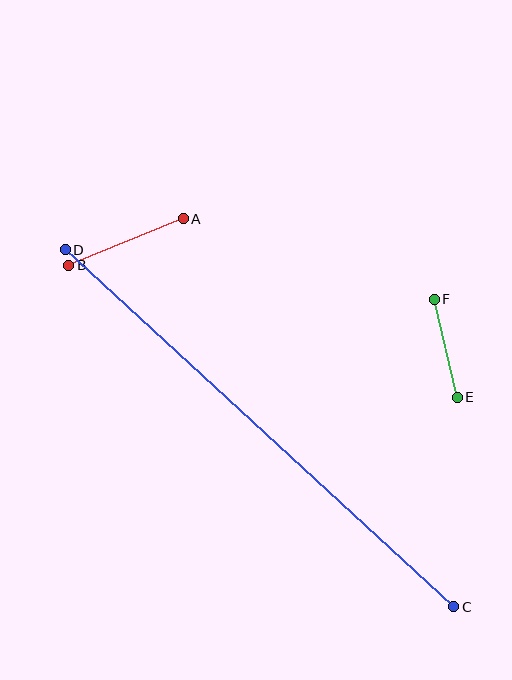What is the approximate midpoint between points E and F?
The midpoint is at approximately (446, 348) pixels.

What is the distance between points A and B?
The distance is approximately 124 pixels.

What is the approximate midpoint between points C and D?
The midpoint is at approximately (260, 428) pixels.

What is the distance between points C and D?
The distance is approximately 528 pixels.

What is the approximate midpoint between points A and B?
The midpoint is at approximately (126, 242) pixels.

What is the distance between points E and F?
The distance is approximately 101 pixels.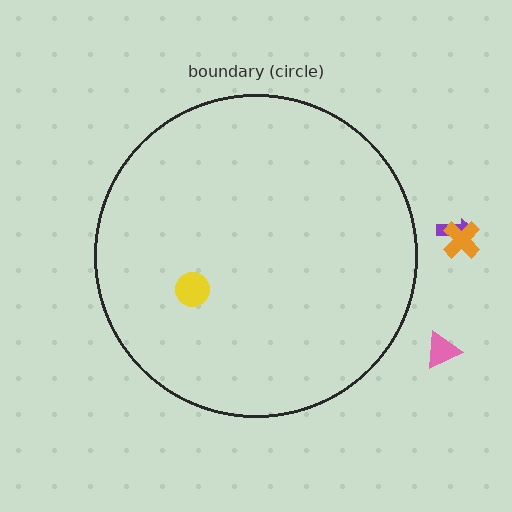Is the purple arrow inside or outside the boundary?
Outside.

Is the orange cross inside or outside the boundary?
Outside.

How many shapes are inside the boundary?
1 inside, 3 outside.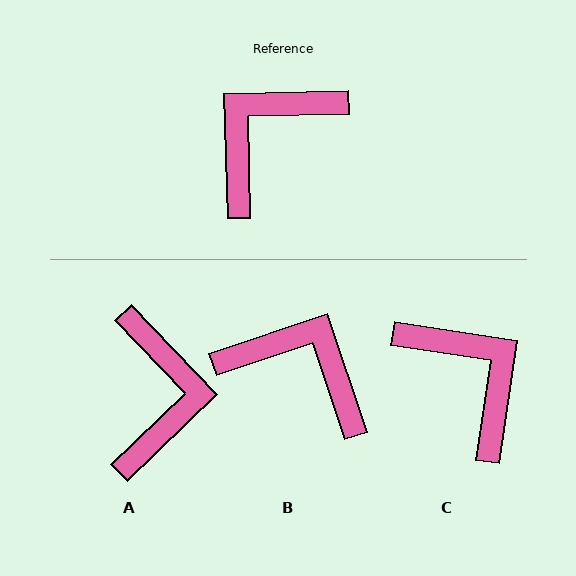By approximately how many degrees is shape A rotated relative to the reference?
Approximately 138 degrees clockwise.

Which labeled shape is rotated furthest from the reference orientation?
A, about 138 degrees away.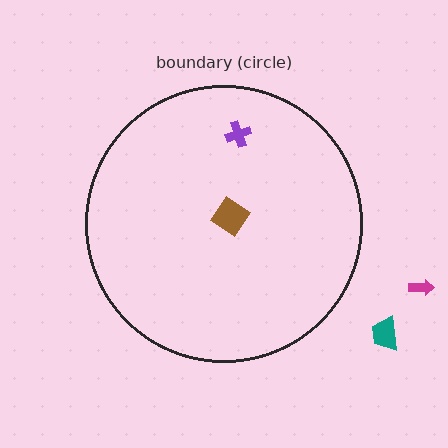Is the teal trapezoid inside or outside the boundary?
Outside.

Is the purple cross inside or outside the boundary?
Inside.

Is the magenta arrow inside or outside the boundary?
Outside.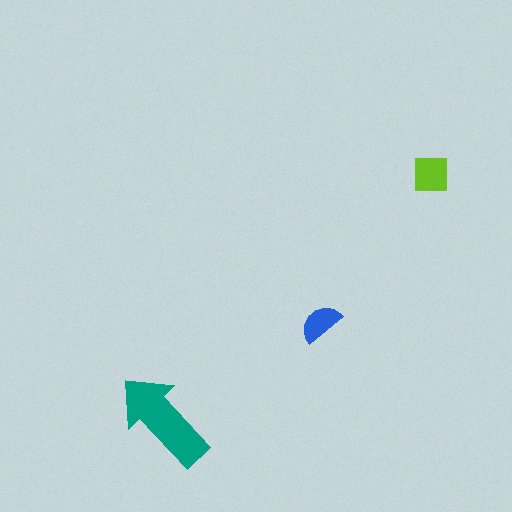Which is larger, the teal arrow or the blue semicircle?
The teal arrow.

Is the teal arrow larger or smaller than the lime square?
Larger.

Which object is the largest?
The teal arrow.